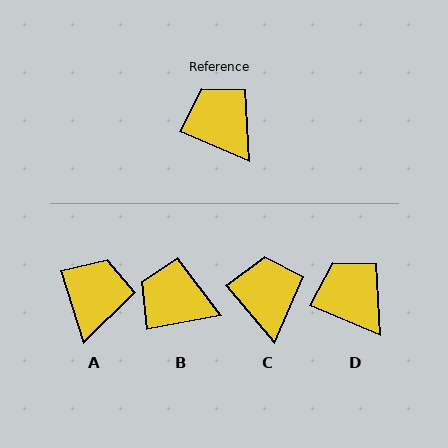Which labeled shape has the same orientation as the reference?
D.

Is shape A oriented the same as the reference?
No, it is off by about 49 degrees.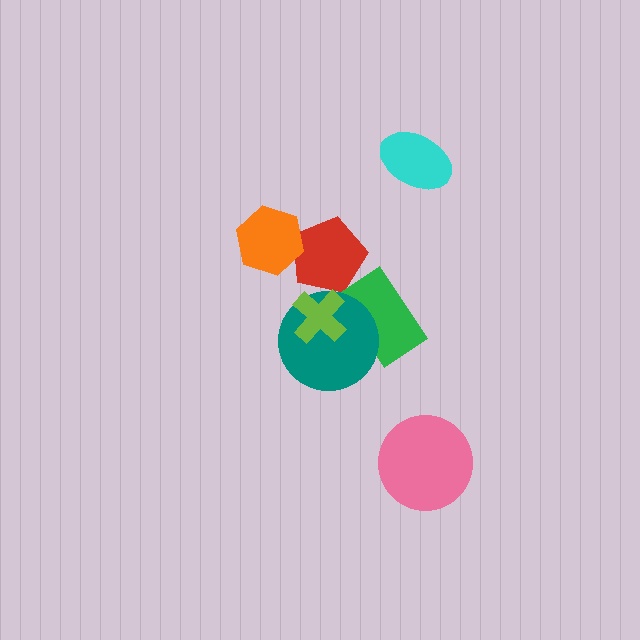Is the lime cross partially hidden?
No, no other shape covers it.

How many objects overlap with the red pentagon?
2 objects overlap with the red pentagon.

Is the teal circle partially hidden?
Yes, it is partially covered by another shape.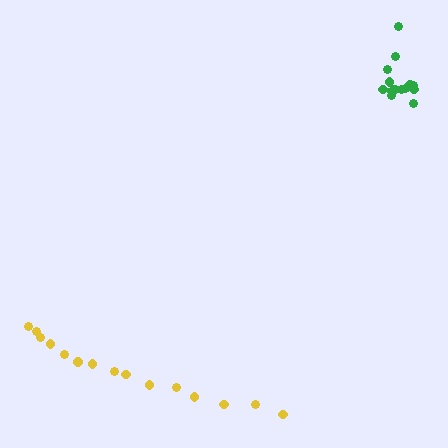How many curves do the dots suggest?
There are 2 distinct paths.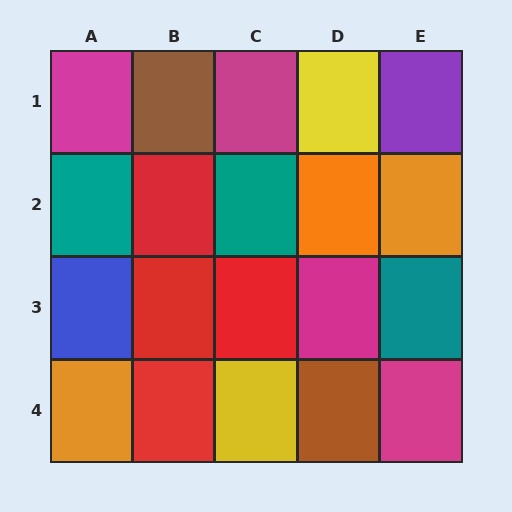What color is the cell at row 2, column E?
Orange.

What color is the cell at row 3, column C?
Red.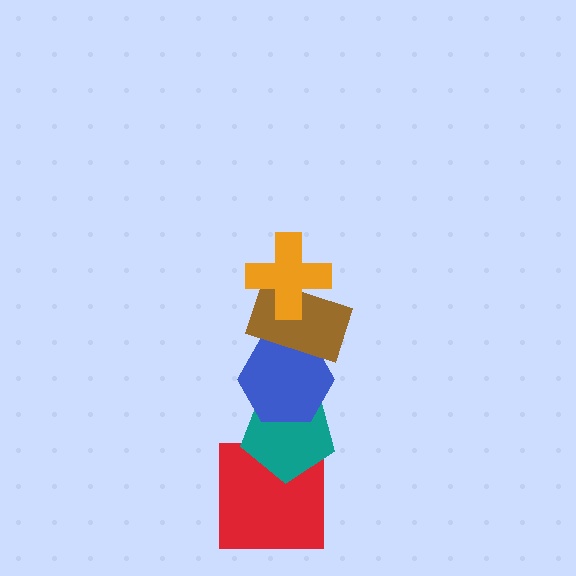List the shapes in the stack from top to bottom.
From top to bottom: the orange cross, the brown rectangle, the blue hexagon, the teal pentagon, the red square.